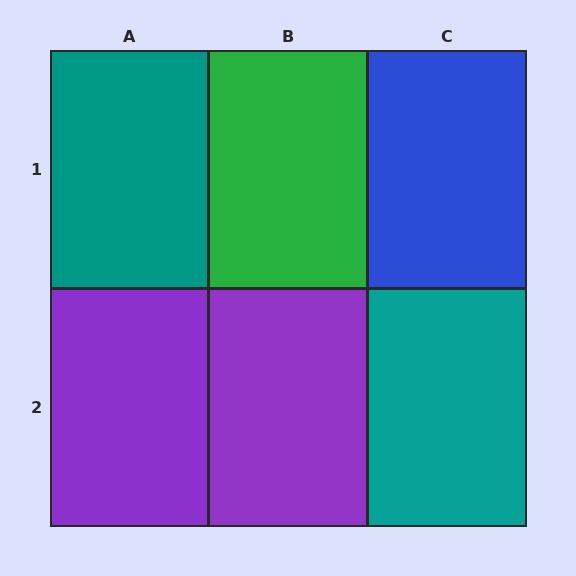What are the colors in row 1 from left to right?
Teal, green, blue.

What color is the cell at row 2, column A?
Purple.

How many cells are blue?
1 cell is blue.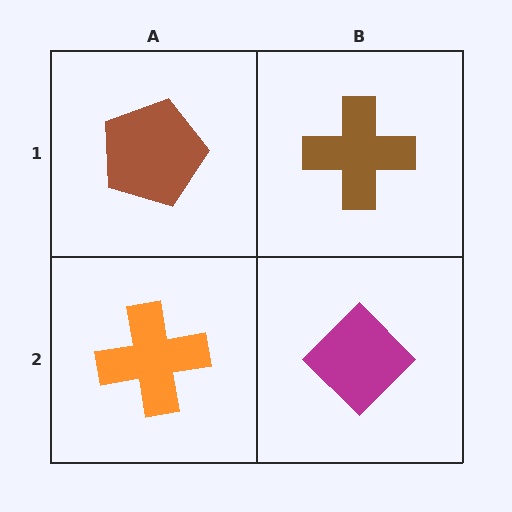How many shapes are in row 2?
2 shapes.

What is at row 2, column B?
A magenta diamond.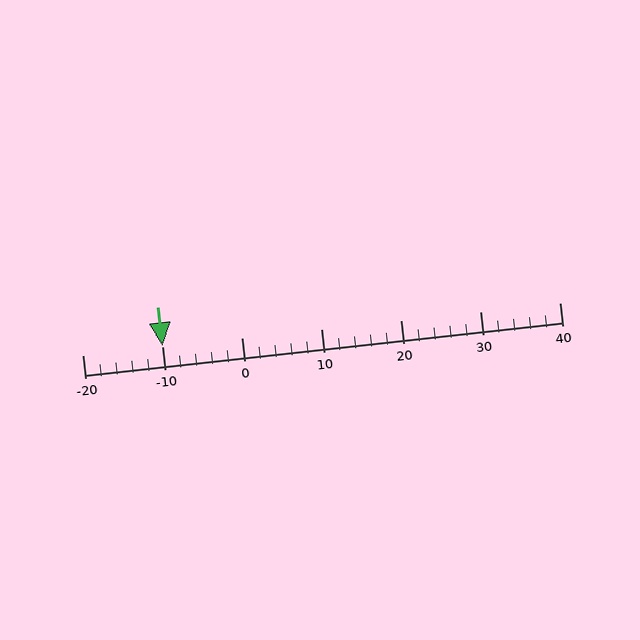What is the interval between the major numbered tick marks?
The major tick marks are spaced 10 units apart.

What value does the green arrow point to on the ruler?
The green arrow points to approximately -10.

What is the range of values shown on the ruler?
The ruler shows values from -20 to 40.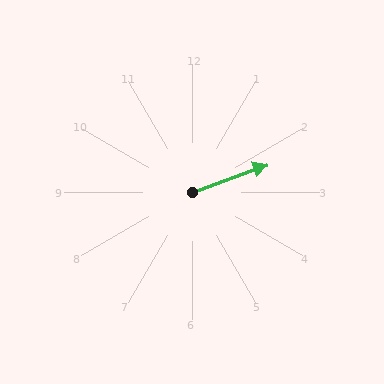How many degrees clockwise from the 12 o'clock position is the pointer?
Approximately 70 degrees.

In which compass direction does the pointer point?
East.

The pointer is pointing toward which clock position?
Roughly 2 o'clock.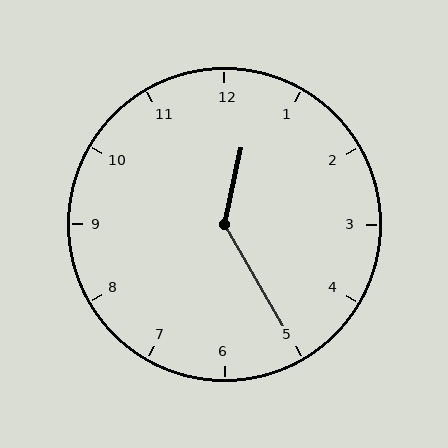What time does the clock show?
12:25.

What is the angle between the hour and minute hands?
Approximately 138 degrees.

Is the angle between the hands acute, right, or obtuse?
It is obtuse.